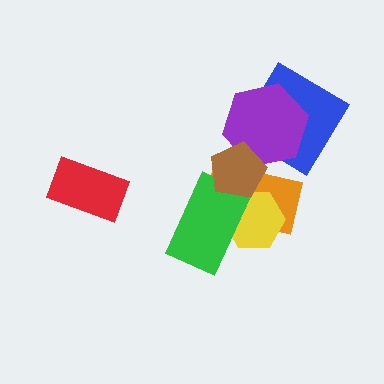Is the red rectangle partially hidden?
No, no other shape covers it.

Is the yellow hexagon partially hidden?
Yes, it is partially covered by another shape.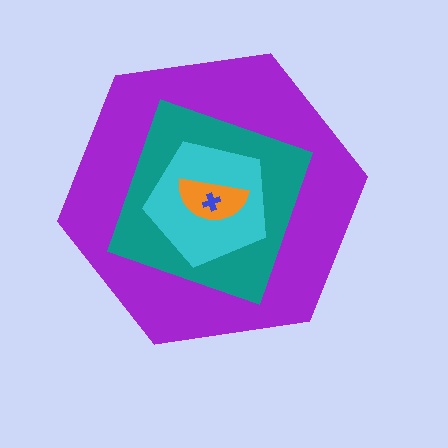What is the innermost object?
The blue cross.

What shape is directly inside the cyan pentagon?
The orange semicircle.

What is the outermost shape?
The purple hexagon.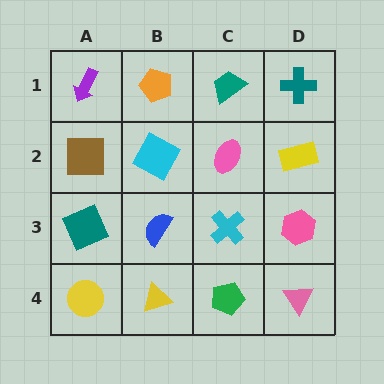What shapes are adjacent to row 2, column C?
A teal trapezoid (row 1, column C), a cyan cross (row 3, column C), a cyan square (row 2, column B), a yellow rectangle (row 2, column D).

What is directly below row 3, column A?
A yellow circle.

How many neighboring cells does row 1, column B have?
3.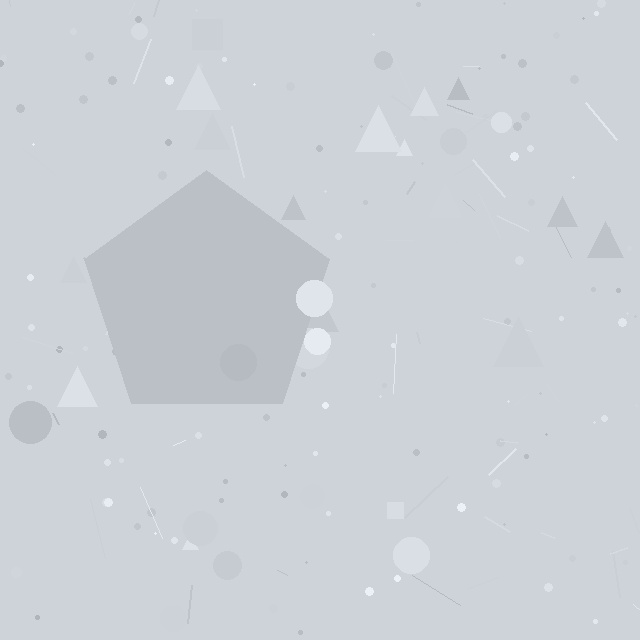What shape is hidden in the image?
A pentagon is hidden in the image.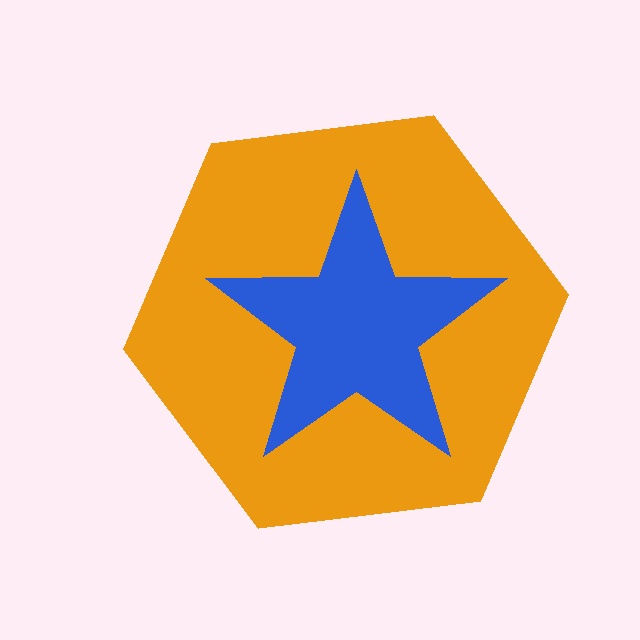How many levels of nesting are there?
2.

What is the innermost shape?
The blue star.